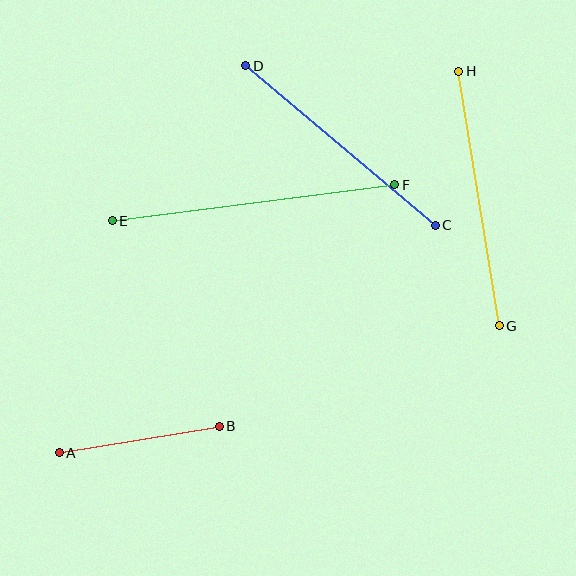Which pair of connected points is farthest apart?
Points E and F are farthest apart.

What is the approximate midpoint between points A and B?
The midpoint is at approximately (139, 439) pixels.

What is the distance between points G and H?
The distance is approximately 258 pixels.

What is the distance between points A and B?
The distance is approximately 162 pixels.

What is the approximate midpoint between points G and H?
The midpoint is at approximately (479, 198) pixels.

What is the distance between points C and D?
The distance is approximately 248 pixels.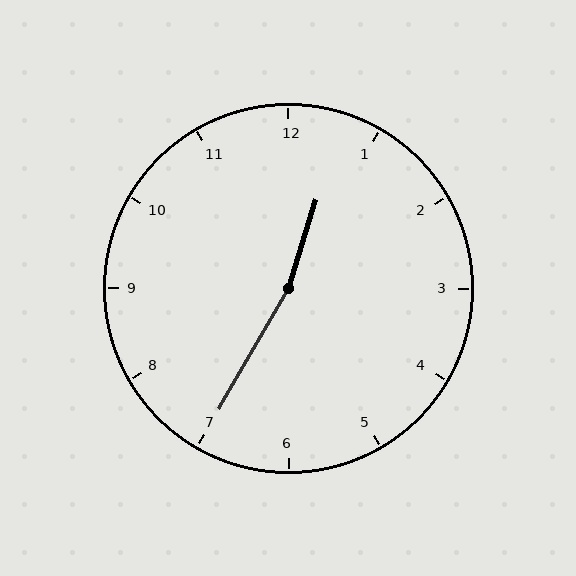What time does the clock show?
12:35.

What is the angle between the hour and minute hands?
Approximately 168 degrees.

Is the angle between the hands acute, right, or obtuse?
It is obtuse.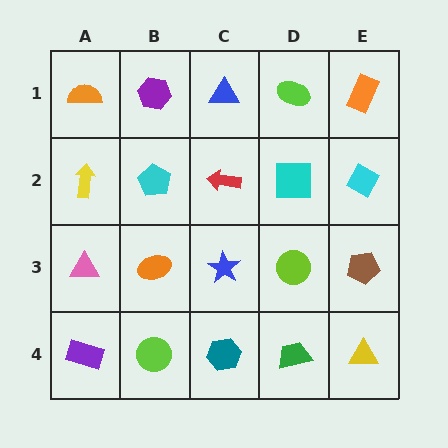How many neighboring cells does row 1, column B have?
3.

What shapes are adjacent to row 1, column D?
A cyan square (row 2, column D), a blue triangle (row 1, column C), an orange rectangle (row 1, column E).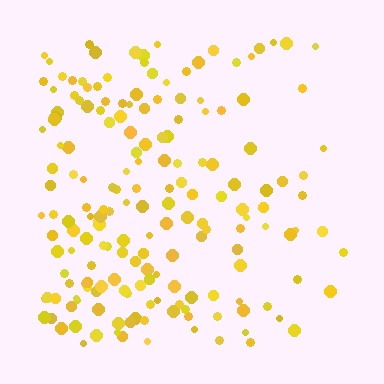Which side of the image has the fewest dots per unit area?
The right.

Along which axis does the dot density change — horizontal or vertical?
Horizontal.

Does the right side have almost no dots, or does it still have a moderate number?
Still a moderate number, just noticeably fewer than the left.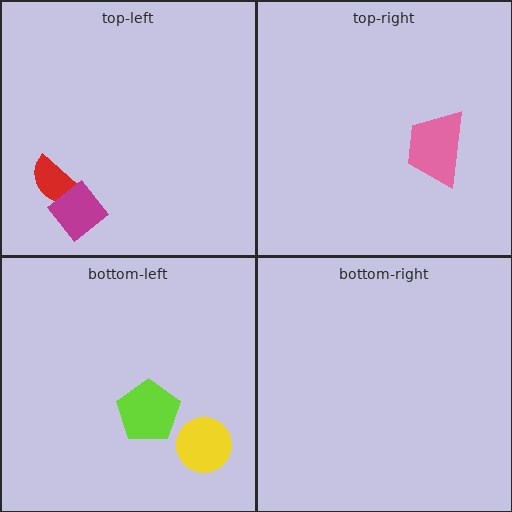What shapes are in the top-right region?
The pink trapezoid.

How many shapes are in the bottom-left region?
2.